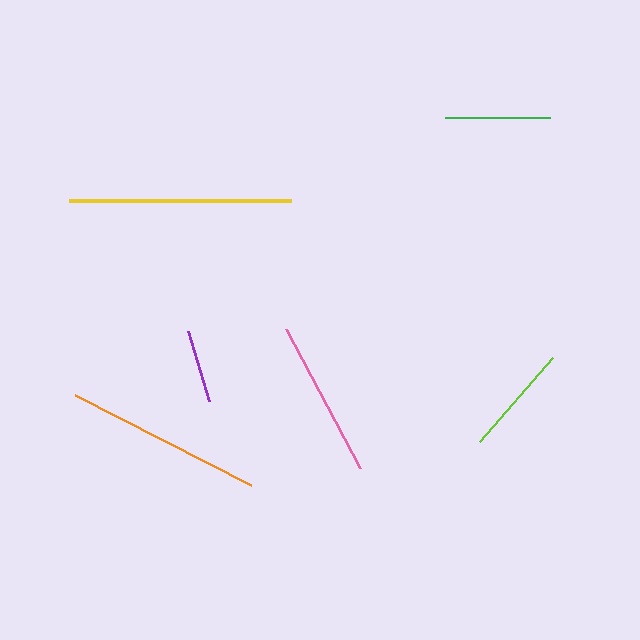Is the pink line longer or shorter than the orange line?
The orange line is longer than the pink line.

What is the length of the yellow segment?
The yellow segment is approximately 222 pixels long.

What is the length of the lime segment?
The lime segment is approximately 111 pixels long.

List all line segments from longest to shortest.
From longest to shortest: yellow, orange, pink, lime, green, purple.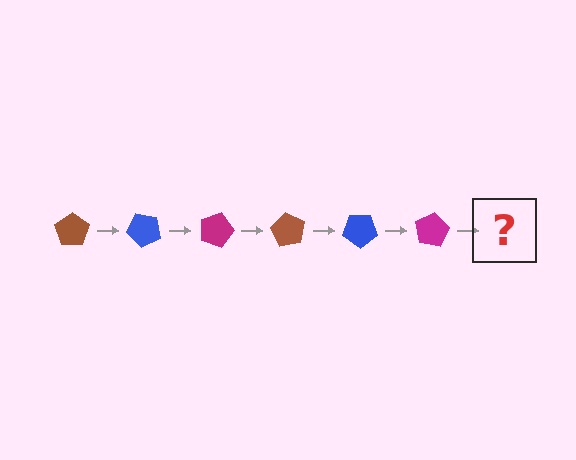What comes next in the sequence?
The next element should be a brown pentagon, rotated 270 degrees from the start.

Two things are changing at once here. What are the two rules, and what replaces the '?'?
The two rules are that it rotates 45 degrees each step and the color cycles through brown, blue, and magenta. The '?' should be a brown pentagon, rotated 270 degrees from the start.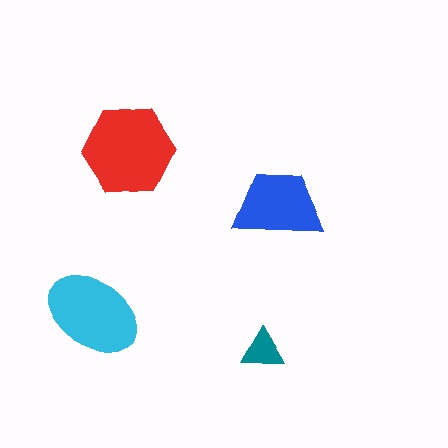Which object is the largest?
The red hexagon.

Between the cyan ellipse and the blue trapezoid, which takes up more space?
The cyan ellipse.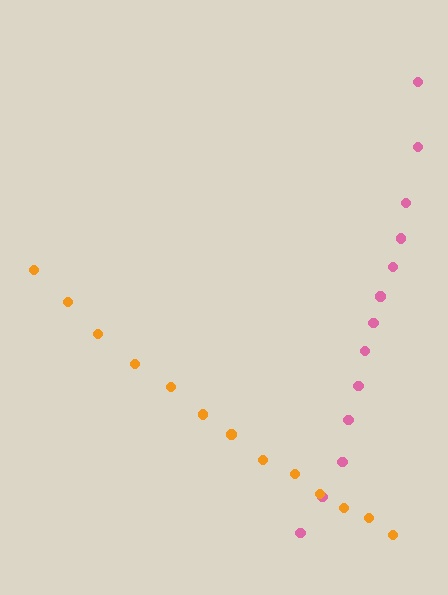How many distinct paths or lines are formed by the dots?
There are 2 distinct paths.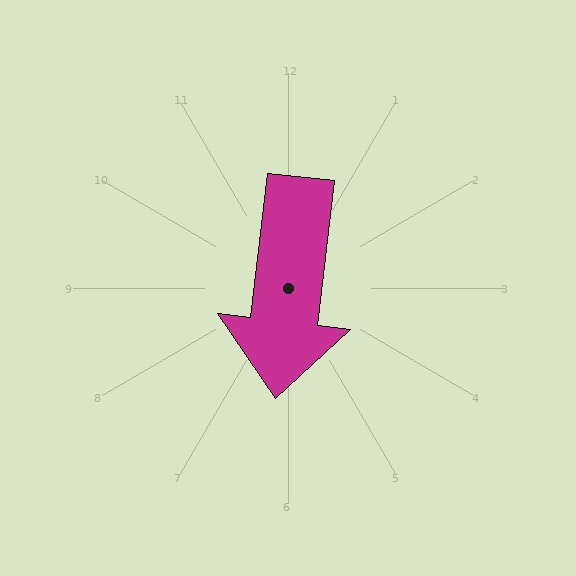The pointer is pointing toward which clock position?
Roughly 6 o'clock.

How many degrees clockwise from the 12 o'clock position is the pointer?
Approximately 187 degrees.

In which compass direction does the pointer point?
South.